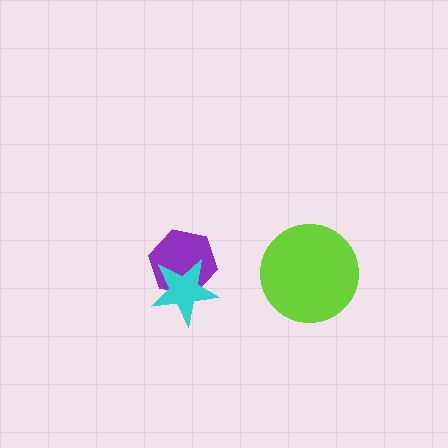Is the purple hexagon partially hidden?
Yes, it is partially covered by another shape.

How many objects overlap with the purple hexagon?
1 object overlaps with the purple hexagon.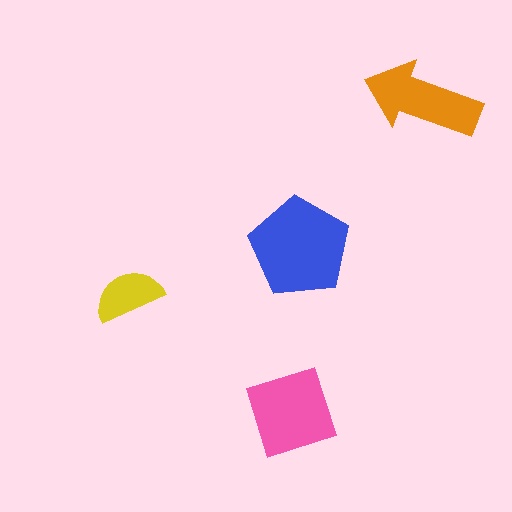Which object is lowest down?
The pink diamond is bottommost.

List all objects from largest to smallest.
The blue pentagon, the pink diamond, the orange arrow, the yellow semicircle.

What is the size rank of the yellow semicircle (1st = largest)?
4th.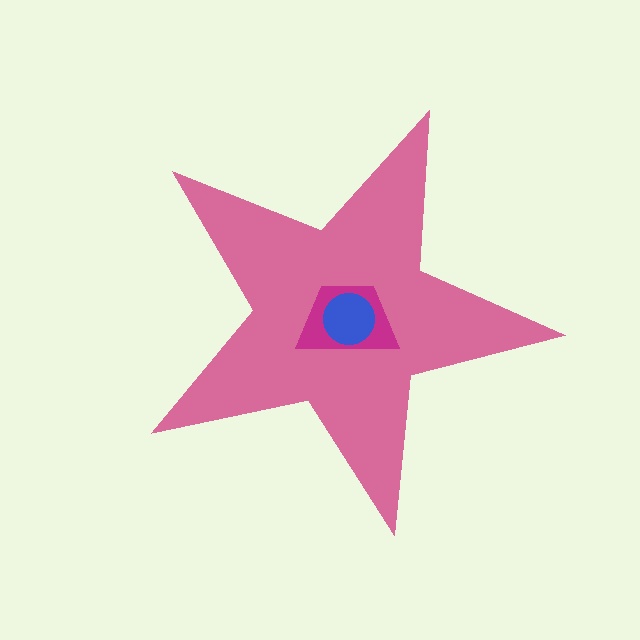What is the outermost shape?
The pink star.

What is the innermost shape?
The blue circle.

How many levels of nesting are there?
3.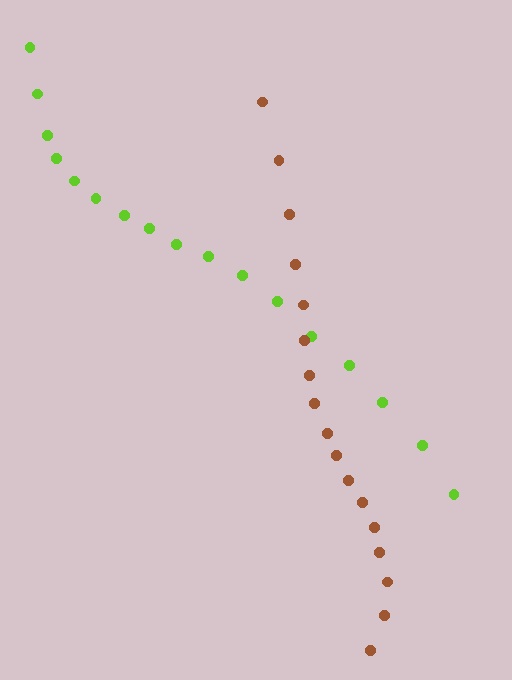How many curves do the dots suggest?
There are 2 distinct paths.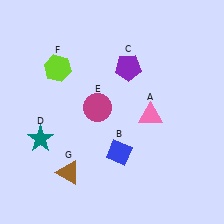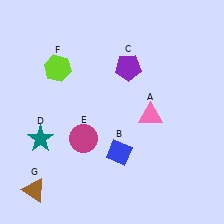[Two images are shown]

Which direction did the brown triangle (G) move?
The brown triangle (G) moved left.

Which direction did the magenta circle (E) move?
The magenta circle (E) moved down.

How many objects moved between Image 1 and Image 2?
2 objects moved between the two images.